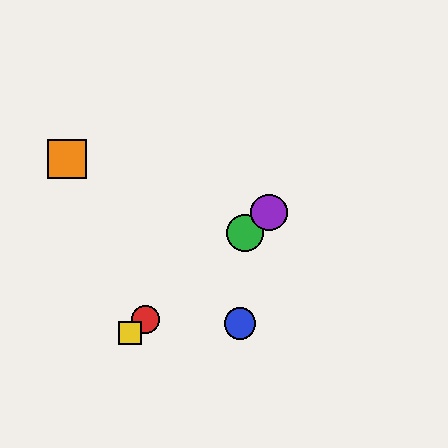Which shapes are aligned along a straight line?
The red circle, the green circle, the yellow square, the purple circle are aligned along a straight line.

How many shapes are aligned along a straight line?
4 shapes (the red circle, the green circle, the yellow square, the purple circle) are aligned along a straight line.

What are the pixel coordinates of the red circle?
The red circle is at (146, 319).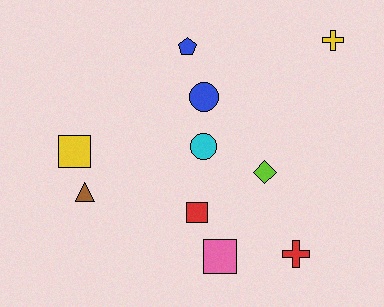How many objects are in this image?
There are 10 objects.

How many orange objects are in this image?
There are no orange objects.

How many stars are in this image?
There are no stars.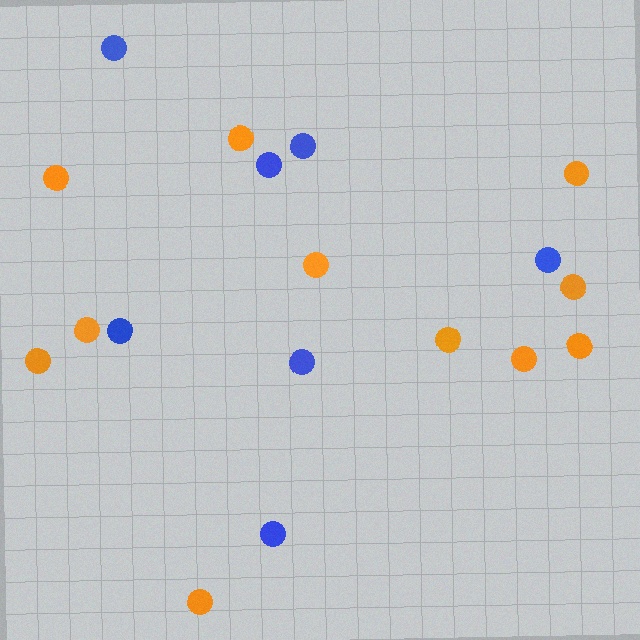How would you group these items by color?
There are 2 groups: one group of orange circles (11) and one group of blue circles (7).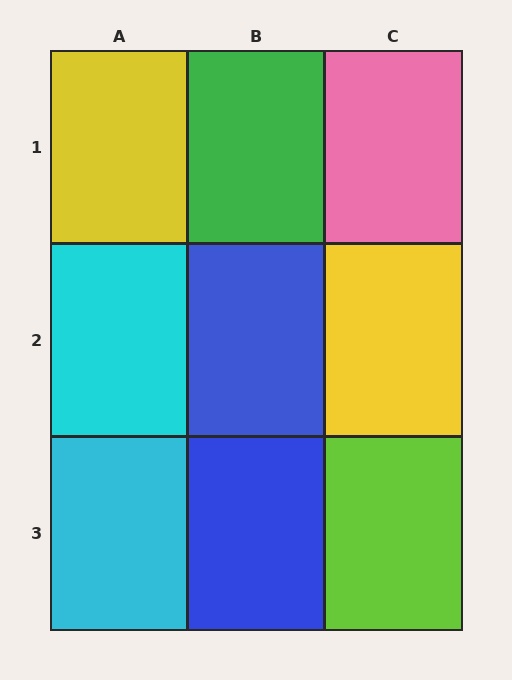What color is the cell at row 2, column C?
Yellow.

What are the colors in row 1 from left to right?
Yellow, green, pink.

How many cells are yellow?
2 cells are yellow.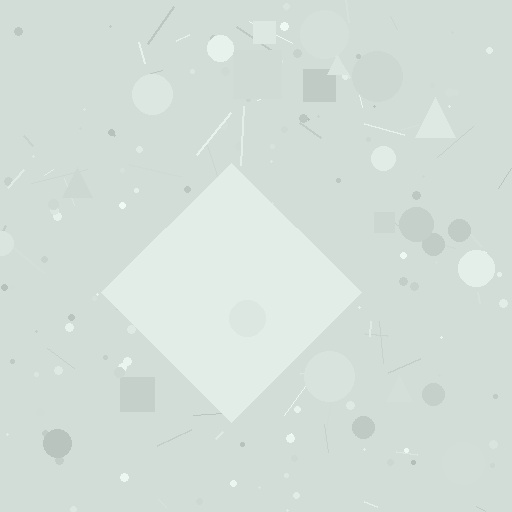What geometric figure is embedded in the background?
A diamond is embedded in the background.